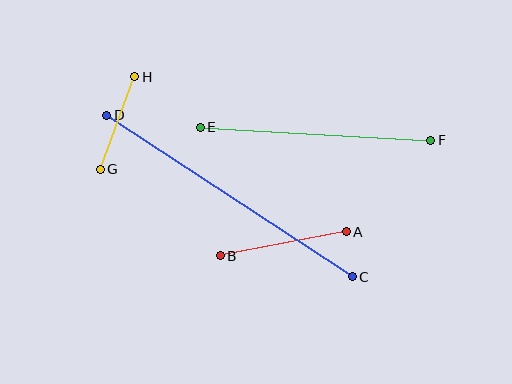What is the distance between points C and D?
The distance is approximately 294 pixels.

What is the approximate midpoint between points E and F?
The midpoint is at approximately (315, 134) pixels.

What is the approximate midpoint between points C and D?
The midpoint is at approximately (230, 196) pixels.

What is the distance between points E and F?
The distance is approximately 231 pixels.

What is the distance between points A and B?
The distance is approximately 128 pixels.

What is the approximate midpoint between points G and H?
The midpoint is at approximately (117, 123) pixels.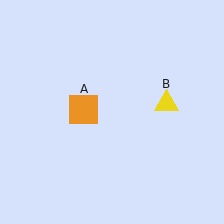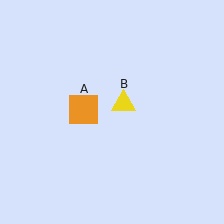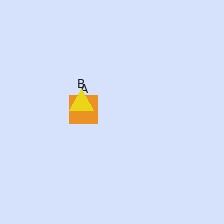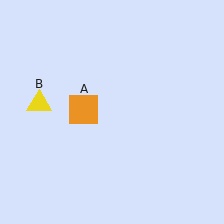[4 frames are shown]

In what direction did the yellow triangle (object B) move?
The yellow triangle (object B) moved left.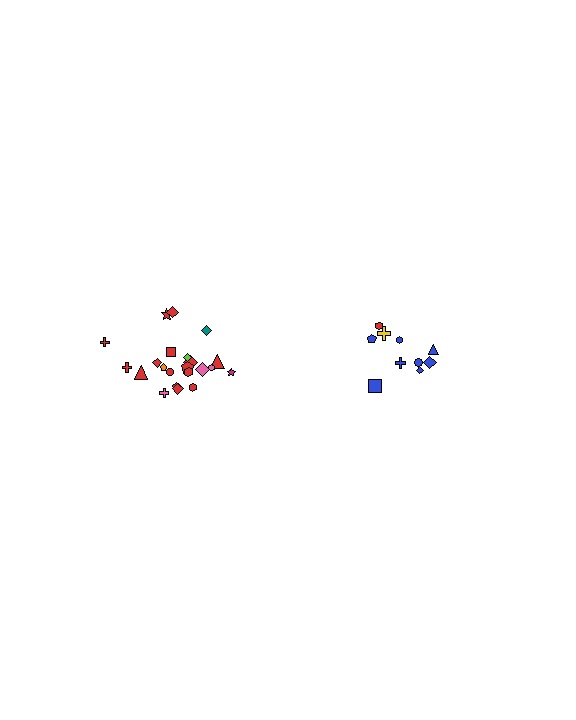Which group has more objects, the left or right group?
The left group.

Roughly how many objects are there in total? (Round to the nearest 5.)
Roughly 30 objects in total.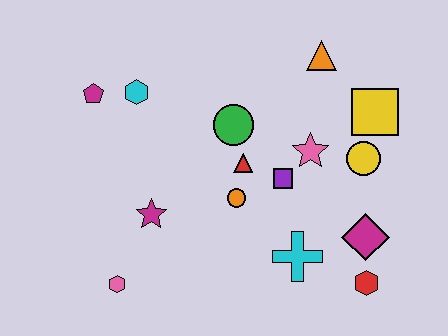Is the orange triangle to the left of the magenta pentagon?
No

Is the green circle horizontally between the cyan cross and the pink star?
No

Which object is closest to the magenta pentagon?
The cyan hexagon is closest to the magenta pentagon.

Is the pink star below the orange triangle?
Yes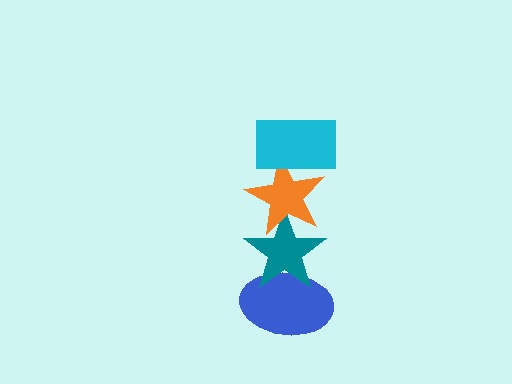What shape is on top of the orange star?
The cyan rectangle is on top of the orange star.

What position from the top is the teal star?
The teal star is 3rd from the top.